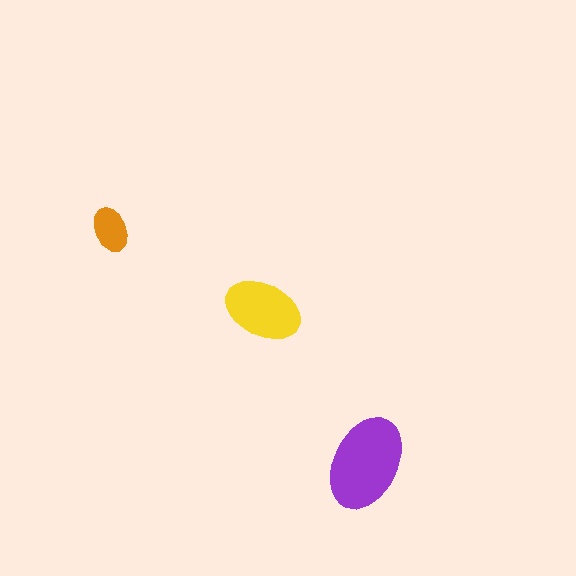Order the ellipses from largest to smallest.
the purple one, the yellow one, the orange one.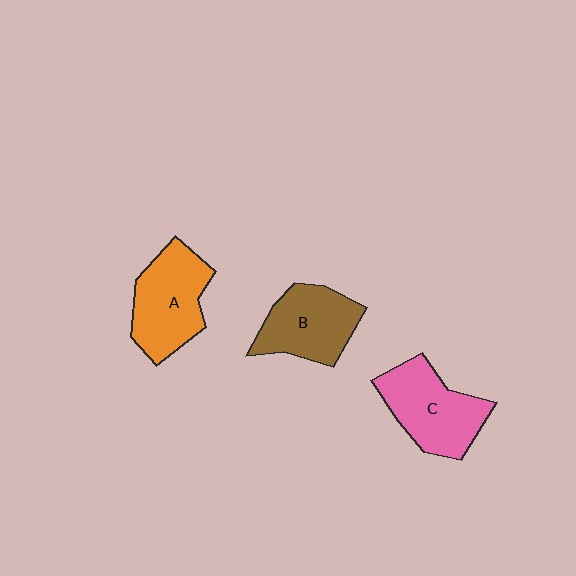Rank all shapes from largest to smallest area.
From largest to smallest: C (pink), A (orange), B (brown).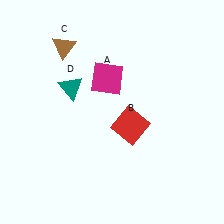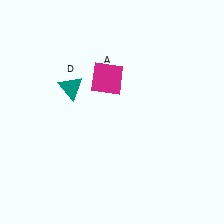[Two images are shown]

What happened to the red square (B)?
The red square (B) was removed in Image 2. It was in the bottom-right area of Image 1.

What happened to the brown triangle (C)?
The brown triangle (C) was removed in Image 2. It was in the top-left area of Image 1.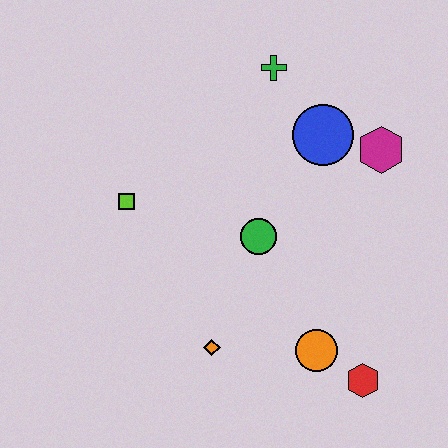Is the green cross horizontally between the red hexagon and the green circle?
Yes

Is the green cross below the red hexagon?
No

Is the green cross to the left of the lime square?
No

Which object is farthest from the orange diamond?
The green cross is farthest from the orange diamond.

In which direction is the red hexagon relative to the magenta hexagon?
The red hexagon is below the magenta hexagon.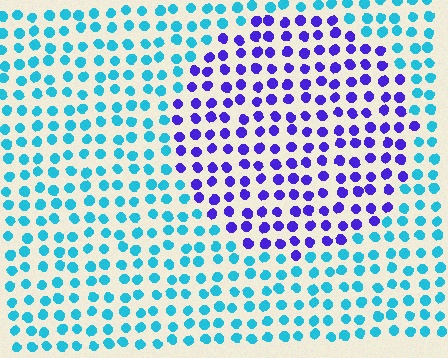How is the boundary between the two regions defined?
The boundary is defined purely by a slight shift in hue (about 64 degrees). Spacing, size, and orientation are identical on both sides.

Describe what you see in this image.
The image is filled with small cyan elements in a uniform arrangement. A circle-shaped region is visible where the elements are tinted to a slightly different hue, forming a subtle color boundary.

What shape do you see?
I see a circle.